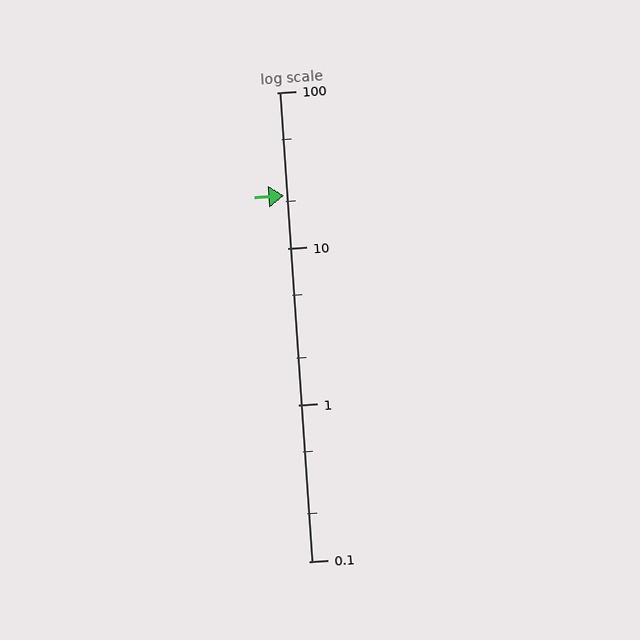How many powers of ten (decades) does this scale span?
The scale spans 3 decades, from 0.1 to 100.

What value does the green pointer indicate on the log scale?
The pointer indicates approximately 22.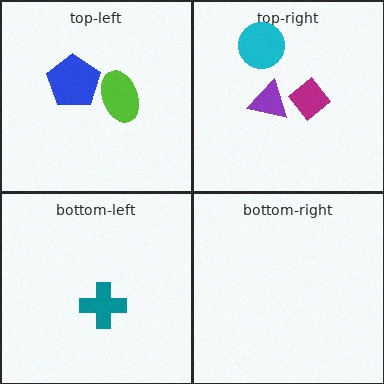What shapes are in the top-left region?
The blue pentagon, the lime ellipse.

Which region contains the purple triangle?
The top-right region.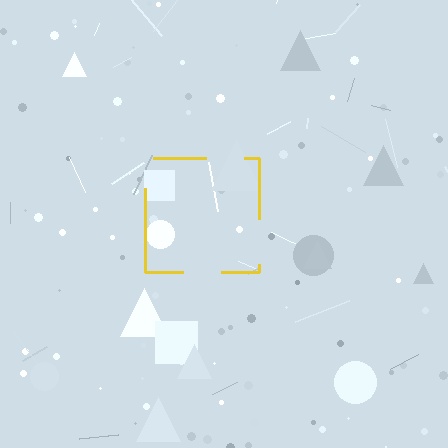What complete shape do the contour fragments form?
The contour fragments form a square.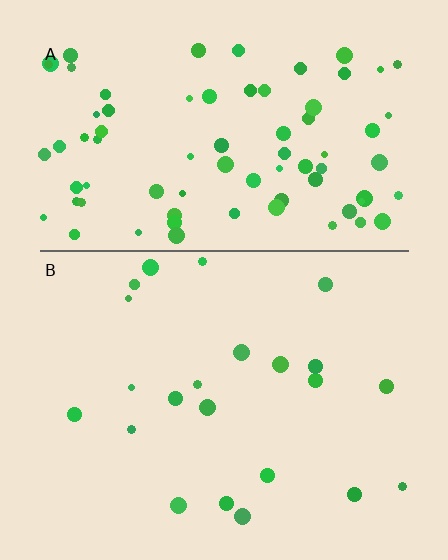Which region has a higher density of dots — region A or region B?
A (the top).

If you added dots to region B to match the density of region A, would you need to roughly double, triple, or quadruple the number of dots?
Approximately quadruple.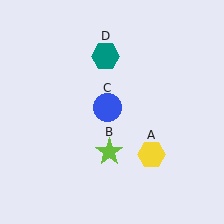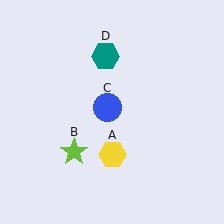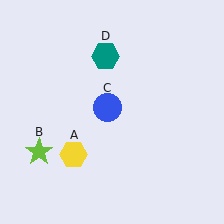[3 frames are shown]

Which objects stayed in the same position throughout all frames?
Blue circle (object C) and teal hexagon (object D) remained stationary.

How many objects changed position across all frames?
2 objects changed position: yellow hexagon (object A), lime star (object B).